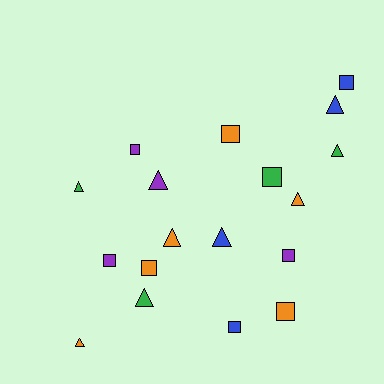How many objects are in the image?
There are 18 objects.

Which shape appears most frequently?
Triangle, with 9 objects.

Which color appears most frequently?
Orange, with 6 objects.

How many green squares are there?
There is 1 green square.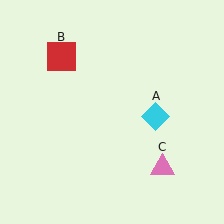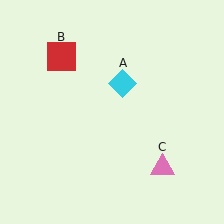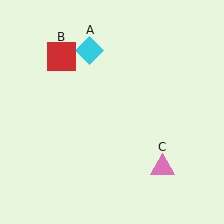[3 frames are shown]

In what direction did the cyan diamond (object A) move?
The cyan diamond (object A) moved up and to the left.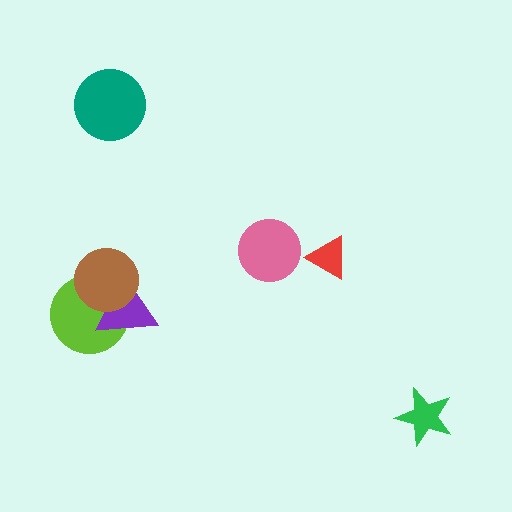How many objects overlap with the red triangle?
0 objects overlap with the red triangle.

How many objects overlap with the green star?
0 objects overlap with the green star.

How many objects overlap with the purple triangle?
2 objects overlap with the purple triangle.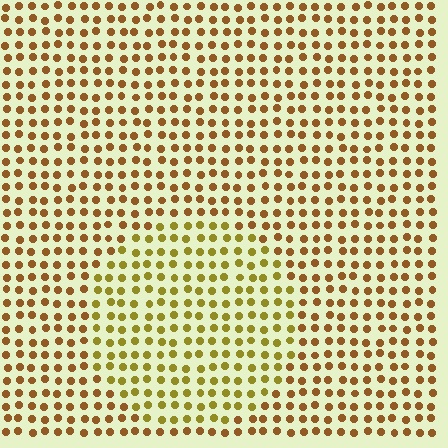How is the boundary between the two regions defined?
The boundary is defined purely by a slight shift in hue (about 27 degrees). Spacing, size, and orientation are identical on both sides.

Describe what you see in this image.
The image is filled with small brown elements in a uniform arrangement. A circle-shaped region is visible where the elements are tinted to a slightly different hue, forming a subtle color boundary.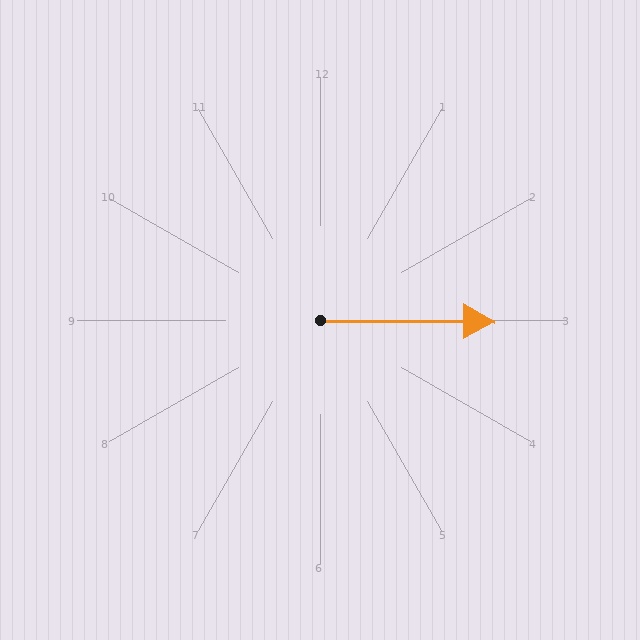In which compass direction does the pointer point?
East.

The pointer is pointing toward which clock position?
Roughly 3 o'clock.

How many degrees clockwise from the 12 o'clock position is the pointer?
Approximately 90 degrees.